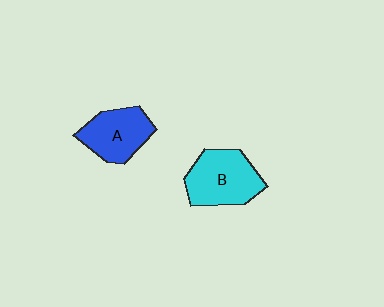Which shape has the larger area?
Shape B (cyan).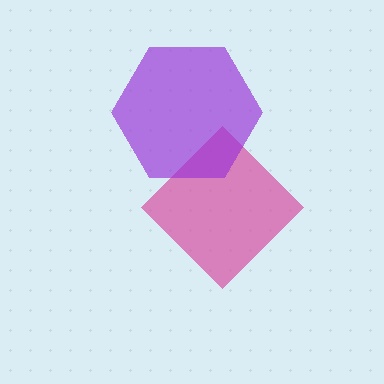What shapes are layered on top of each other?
The layered shapes are: a magenta diamond, a purple hexagon.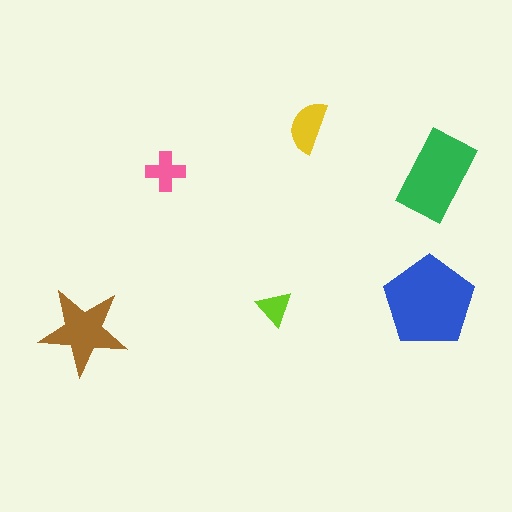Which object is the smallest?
The lime triangle.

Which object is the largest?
The blue pentagon.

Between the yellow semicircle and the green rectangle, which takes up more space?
The green rectangle.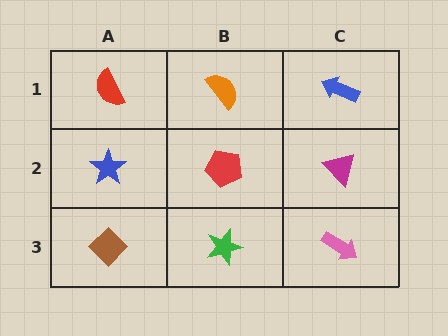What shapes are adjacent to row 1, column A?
A blue star (row 2, column A), an orange semicircle (row 1, column B).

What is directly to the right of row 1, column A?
An orange semicircle.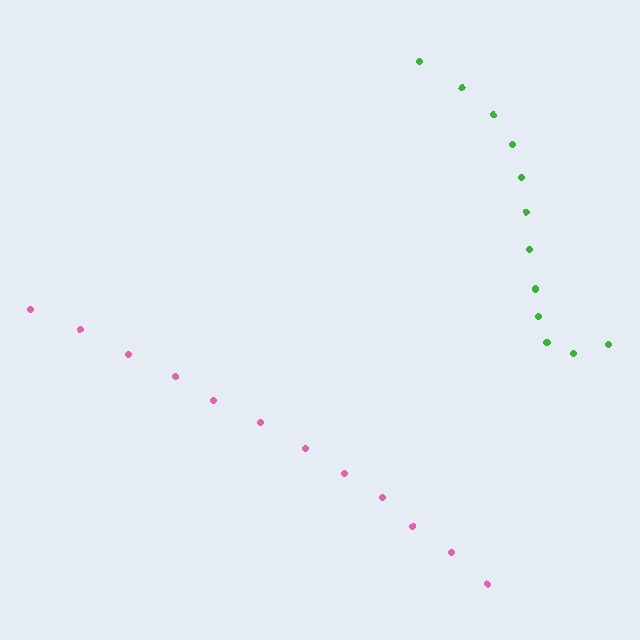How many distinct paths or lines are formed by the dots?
There are 2 distinct paths.